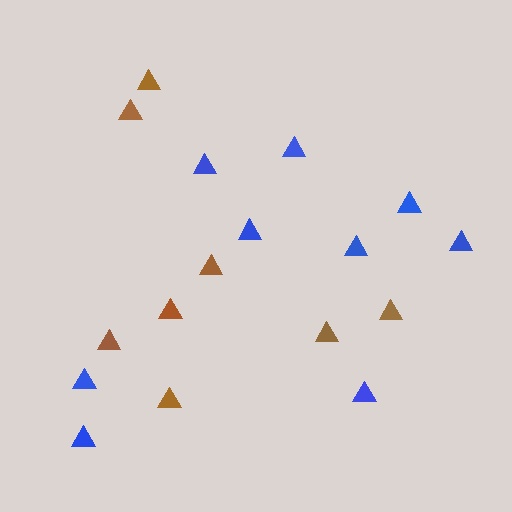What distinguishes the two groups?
There are 2 groups: one group of blue triangles (9) and one group of brown triangles (8).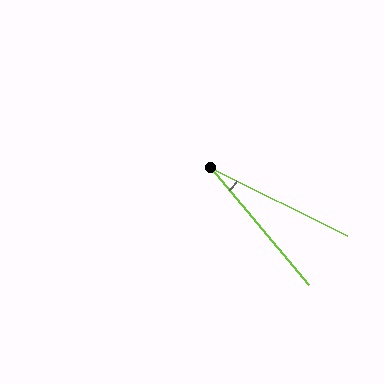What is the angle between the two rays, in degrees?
Approximately 24 degrees.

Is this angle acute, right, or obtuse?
It is acute.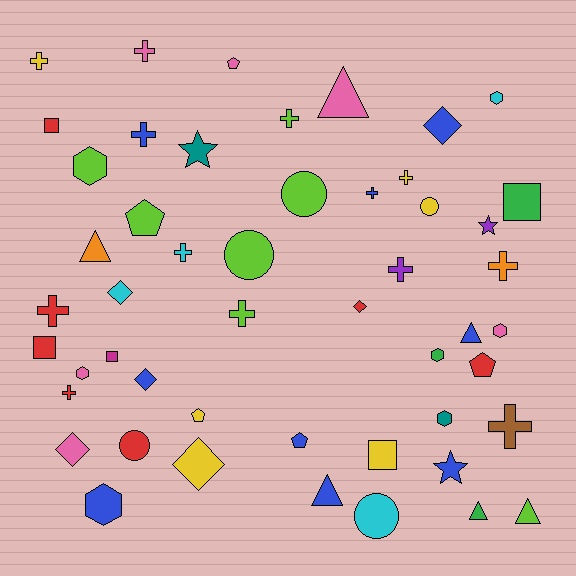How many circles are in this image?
There are 5 circles.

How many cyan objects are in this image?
There are 4 cyan objects.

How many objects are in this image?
There are 50 objects.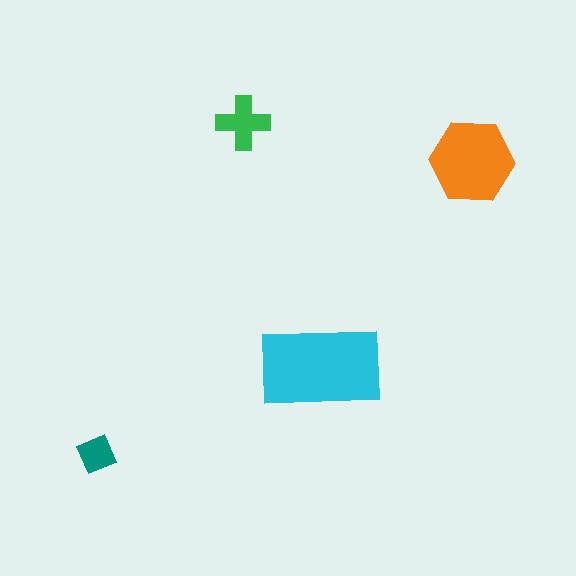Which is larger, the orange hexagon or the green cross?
The orange hexagon.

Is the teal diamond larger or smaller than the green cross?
Smaller.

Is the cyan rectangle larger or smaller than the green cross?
Larger.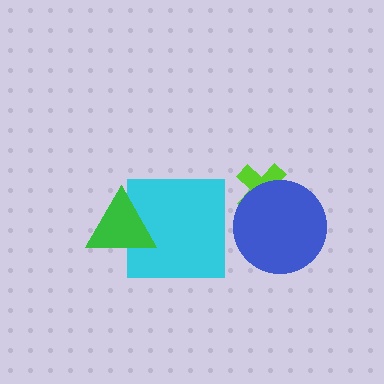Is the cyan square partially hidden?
Yes, it is partially covered by another shape.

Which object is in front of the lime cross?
The blue circle is in front of the lime cross.